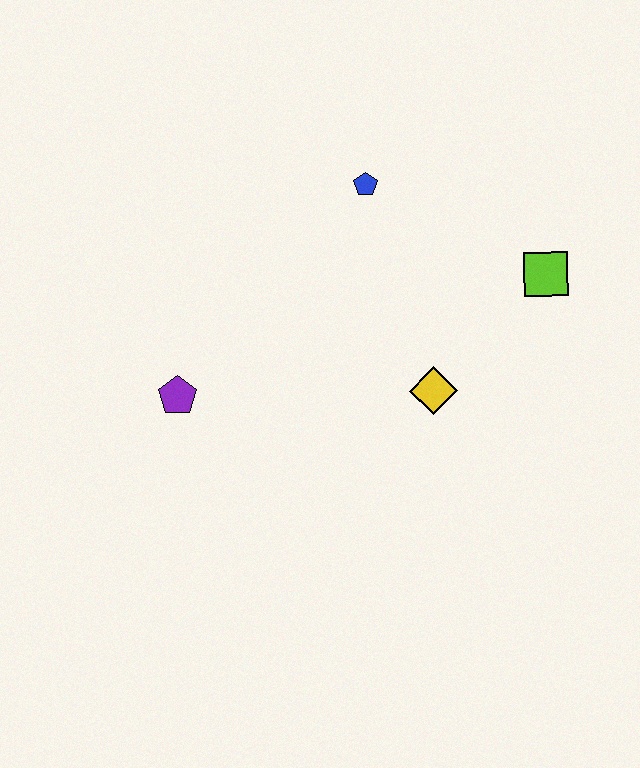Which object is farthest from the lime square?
The purple pentagon is farthest from the lime square.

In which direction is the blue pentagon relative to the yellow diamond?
The blue pentagon is above the yellow diamond.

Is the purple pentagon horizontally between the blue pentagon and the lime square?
No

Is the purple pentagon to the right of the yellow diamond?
No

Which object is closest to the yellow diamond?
The lime square is closest to the yellow diamond.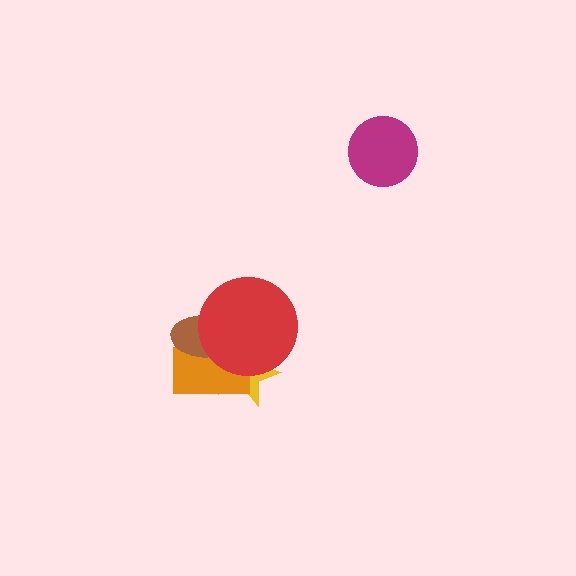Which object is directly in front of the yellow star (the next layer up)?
The orange rectangle is directly in front of the yellow star.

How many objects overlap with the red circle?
3 objects overlap with the red circle.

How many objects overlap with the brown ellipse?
3 objects overlap with the brown ellipse.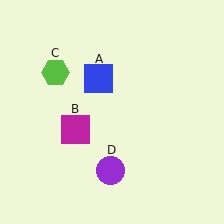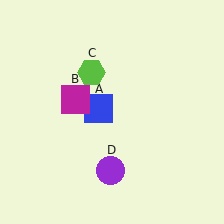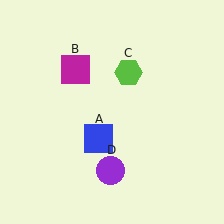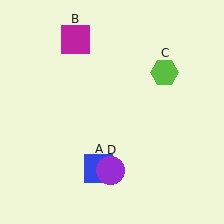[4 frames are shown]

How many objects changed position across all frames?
3 objects changed position: blue square (object A), magenta square (object B), lime hexagon (object C).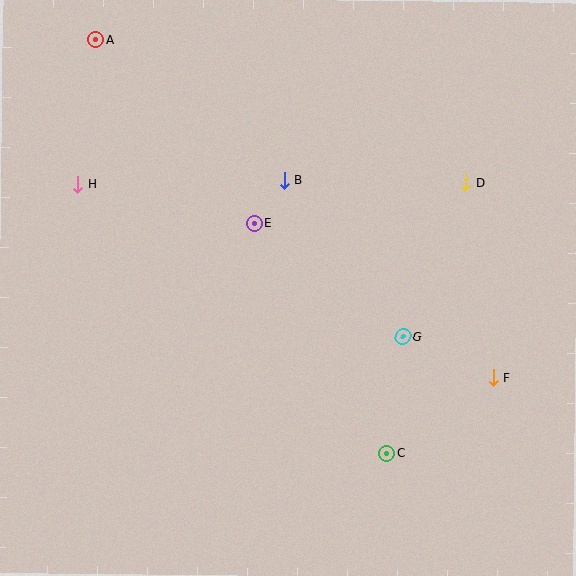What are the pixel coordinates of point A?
Point A is at (95, 40).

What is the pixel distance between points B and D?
The distance between B and D is 182 pixels.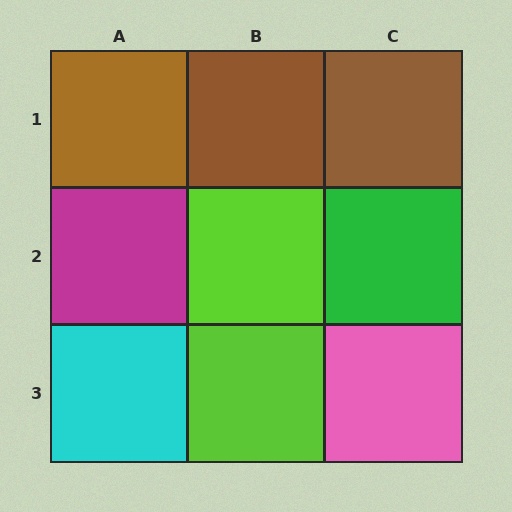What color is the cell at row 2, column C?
Green.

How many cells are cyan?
1 cell is cyan.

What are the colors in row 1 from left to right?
Brown, brown, brown.